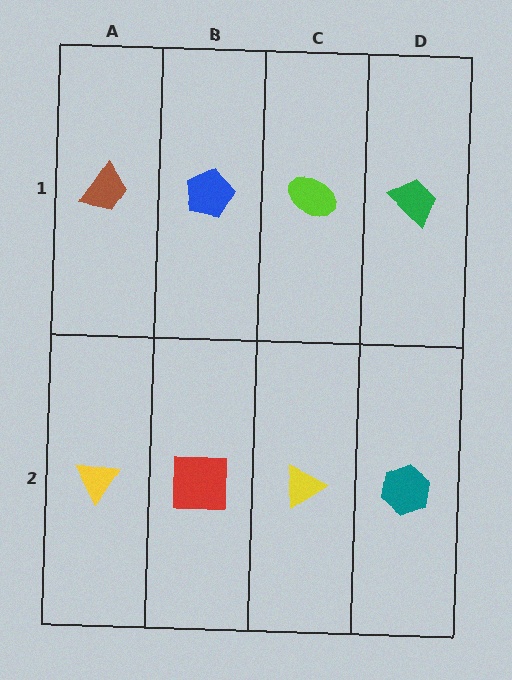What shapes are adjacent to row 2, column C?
A lime ellipse (row 1, column C), a red square (row 2, column B), a teal hexagon (row 2, column D).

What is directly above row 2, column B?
A blue pentagon.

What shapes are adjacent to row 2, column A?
A brown trapezoid (row 1, column A), a red square (row 2, column B).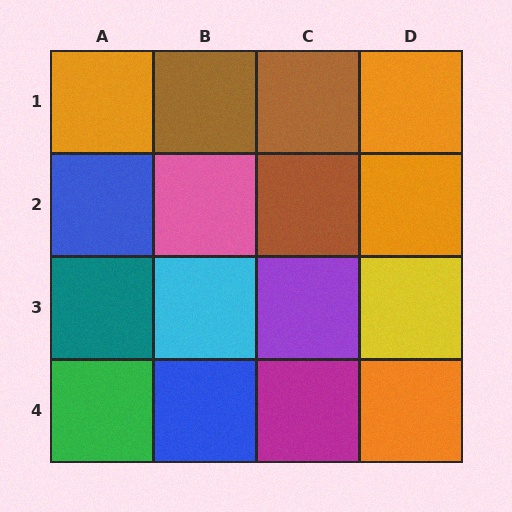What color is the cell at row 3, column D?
Yellow.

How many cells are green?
1 cell is green.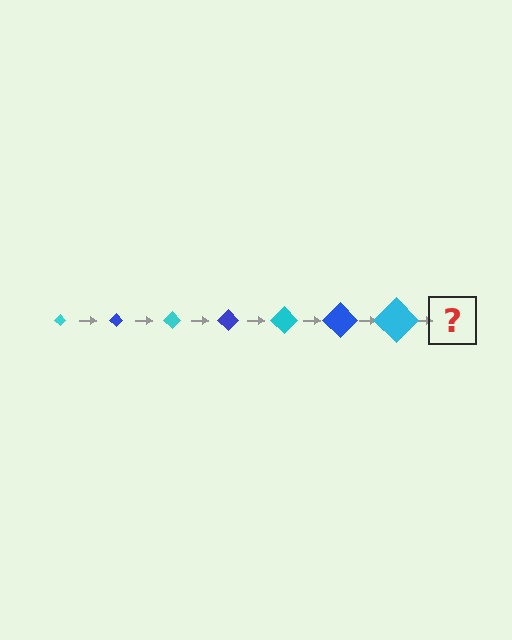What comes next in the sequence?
The next element should be a blue diamond, larger than the previous one.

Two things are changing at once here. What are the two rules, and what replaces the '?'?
The two rules are that the diamond grows larger each step and the color cycles through cyan and blue. The '?' should be a blue diamond, larger than the previous one.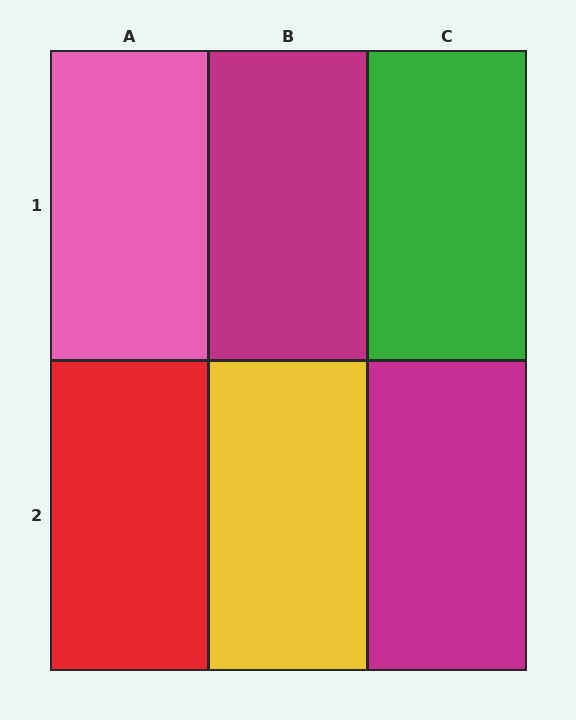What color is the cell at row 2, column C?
Magenta.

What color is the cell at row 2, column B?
Yellow.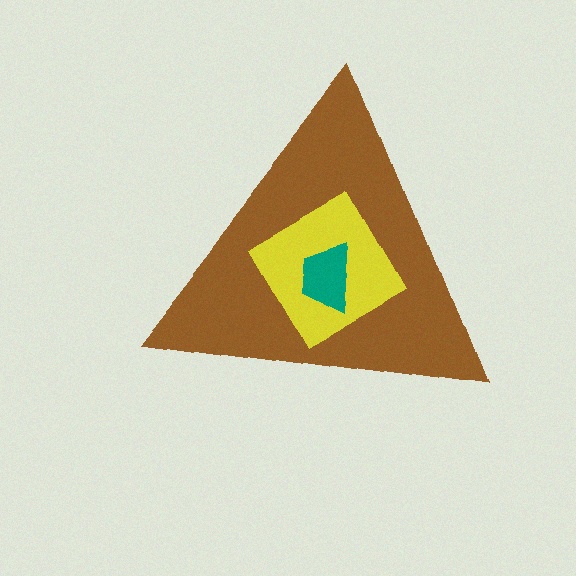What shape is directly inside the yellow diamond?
The teal trapezoid.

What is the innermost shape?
The teal trapezoid.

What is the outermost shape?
The brown triangle.